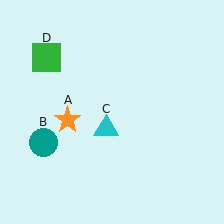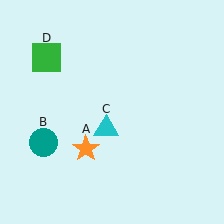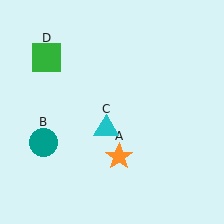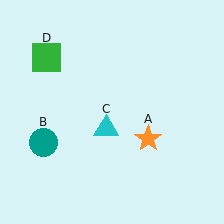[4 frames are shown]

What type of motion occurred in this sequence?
The orange star (object A) rotated counterclockwise around the center of the scene.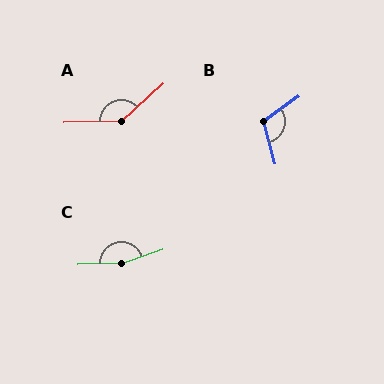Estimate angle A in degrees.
Approximately 140 degrees.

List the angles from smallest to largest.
B (110°), A (140°), C (163°).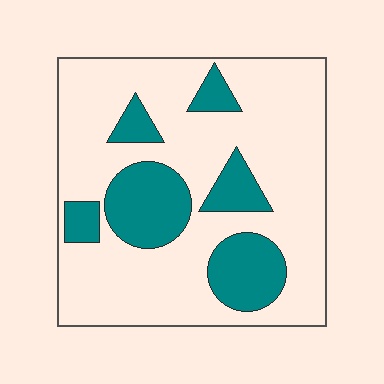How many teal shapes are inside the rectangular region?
6.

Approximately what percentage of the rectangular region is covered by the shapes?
Approximately 25%.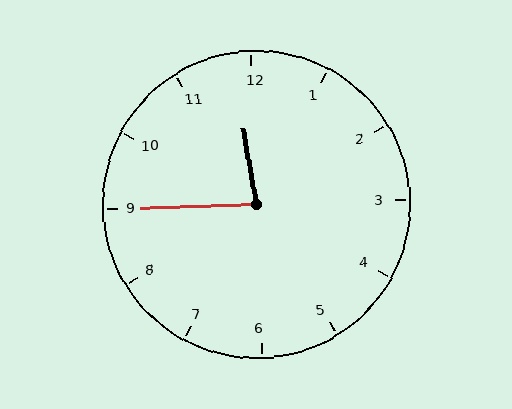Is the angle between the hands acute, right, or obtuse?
It is acute.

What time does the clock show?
11:45.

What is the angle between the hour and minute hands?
Approximately 82 degrees.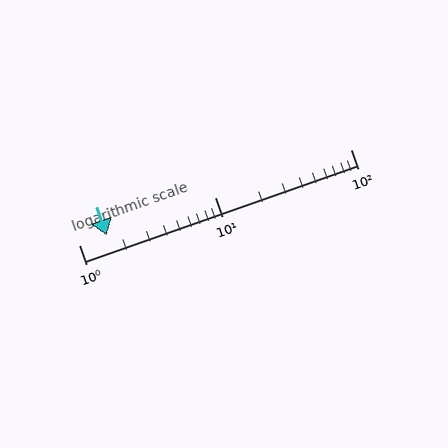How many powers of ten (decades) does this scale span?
The scale spans 2 decades, from 1 to 100.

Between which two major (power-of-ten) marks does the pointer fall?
The pointer is between 1 and 10.